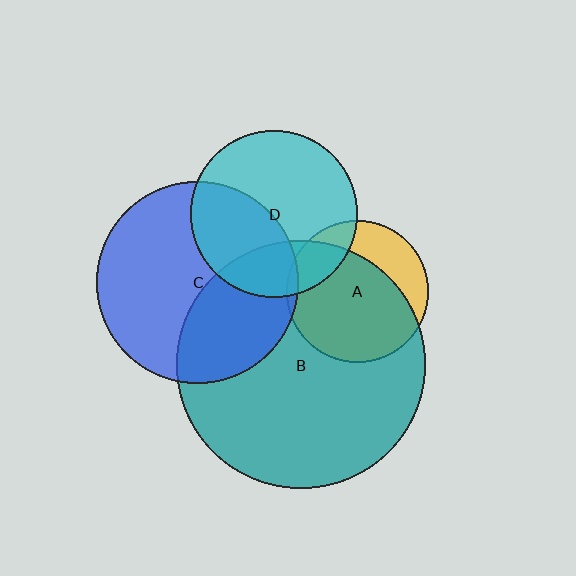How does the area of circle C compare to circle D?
Approximately 1.4 times.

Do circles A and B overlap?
Yes.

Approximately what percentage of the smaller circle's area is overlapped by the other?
Approximately 75%.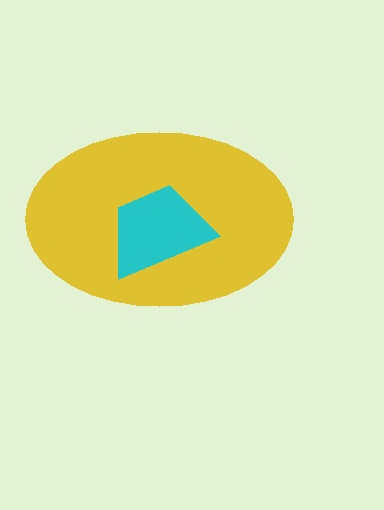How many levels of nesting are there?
2.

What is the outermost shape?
The yellow ellipse.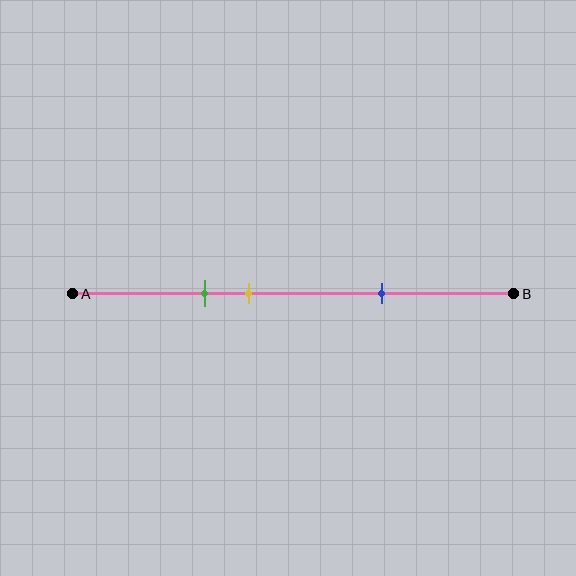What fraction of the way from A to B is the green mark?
The green mark is approximately 30% (0.3) of the way from A to B.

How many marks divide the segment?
There are 3 marks dividing the segment.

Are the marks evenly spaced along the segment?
No, the marks are not evenly spaced.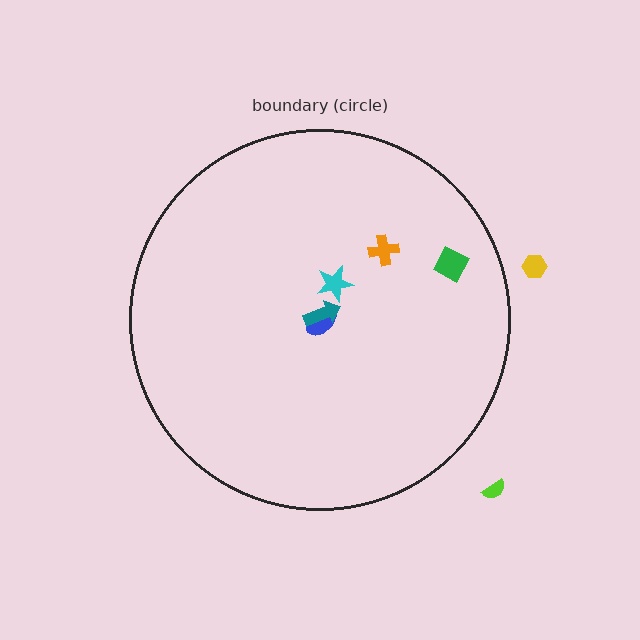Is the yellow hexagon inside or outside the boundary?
Outside.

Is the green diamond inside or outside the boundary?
Inside.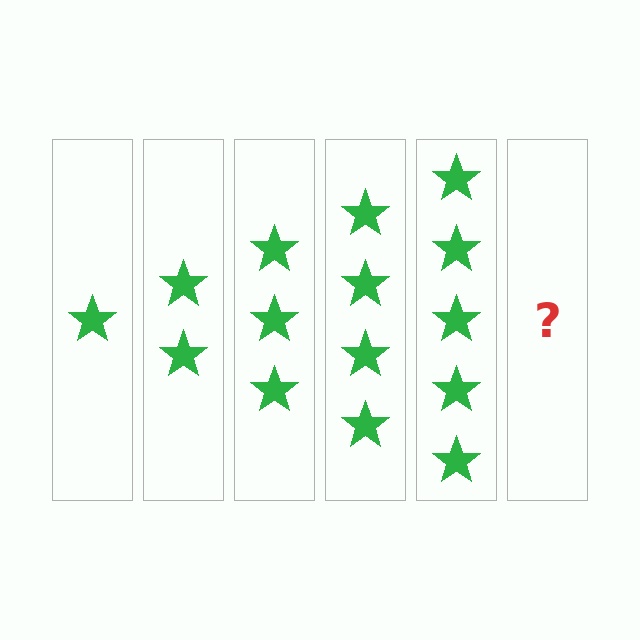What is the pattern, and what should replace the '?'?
The pattern is that each step adds one more star. The '?' should be 6 stars.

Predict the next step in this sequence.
The next step is 6 stars.